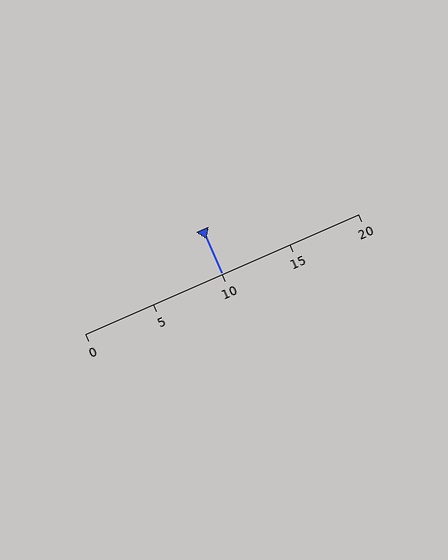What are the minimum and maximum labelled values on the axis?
The axis runs from 0 to 20.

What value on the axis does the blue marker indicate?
The marker indicates approximately 10.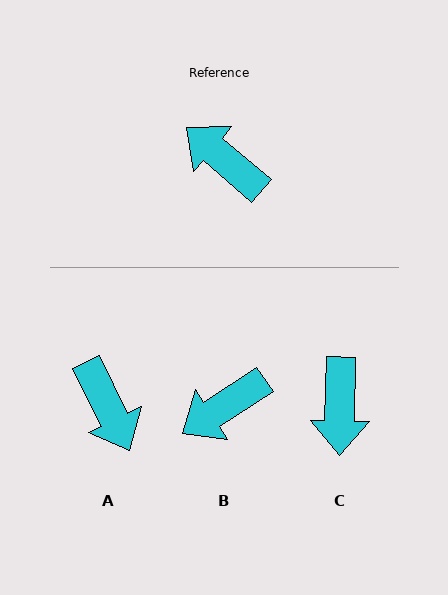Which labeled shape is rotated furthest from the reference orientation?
A, about 157 degrees away.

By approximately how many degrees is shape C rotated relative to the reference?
Approximately 129 degrees counter-clockwise.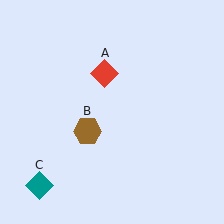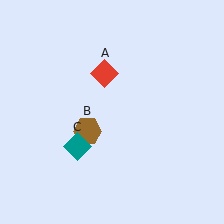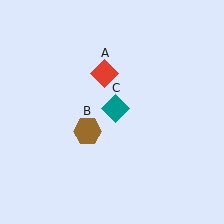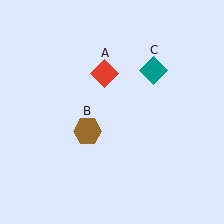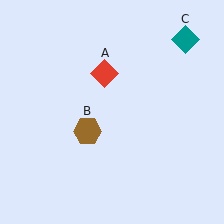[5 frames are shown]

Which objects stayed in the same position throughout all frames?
Red diamond (object A) and brown hexagon (object B) remained stationary.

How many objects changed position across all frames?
1 object changed position: teal diamond (object C).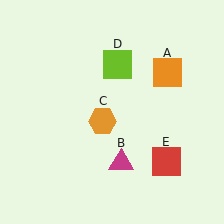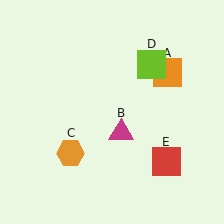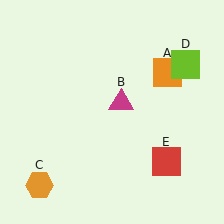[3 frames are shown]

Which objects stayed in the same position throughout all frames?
Orange square (object A) and red square (object E) remained stationary.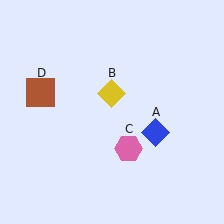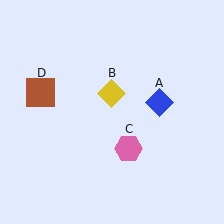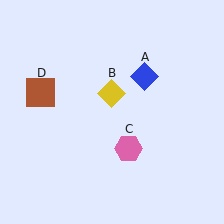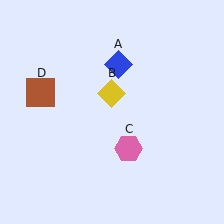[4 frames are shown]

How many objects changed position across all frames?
1 object changed position: blue diamond (object A).